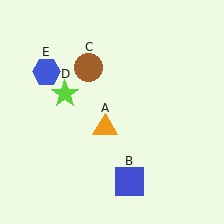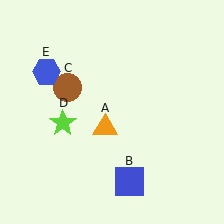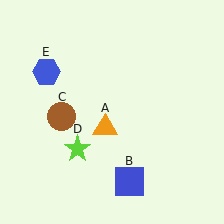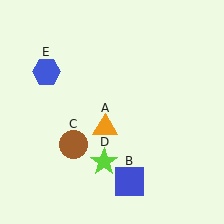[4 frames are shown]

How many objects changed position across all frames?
2 objects changed position: brown circle (object C), lime star (object D).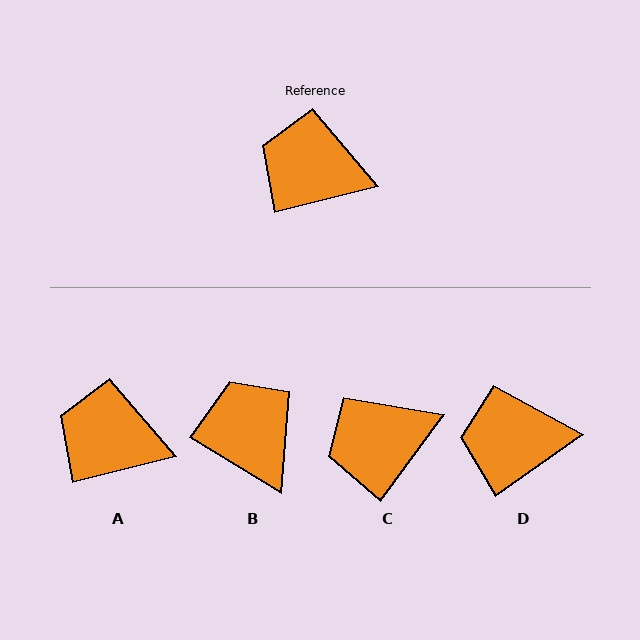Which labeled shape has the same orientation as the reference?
A.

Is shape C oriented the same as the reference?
No, it is off by about 40 degrees.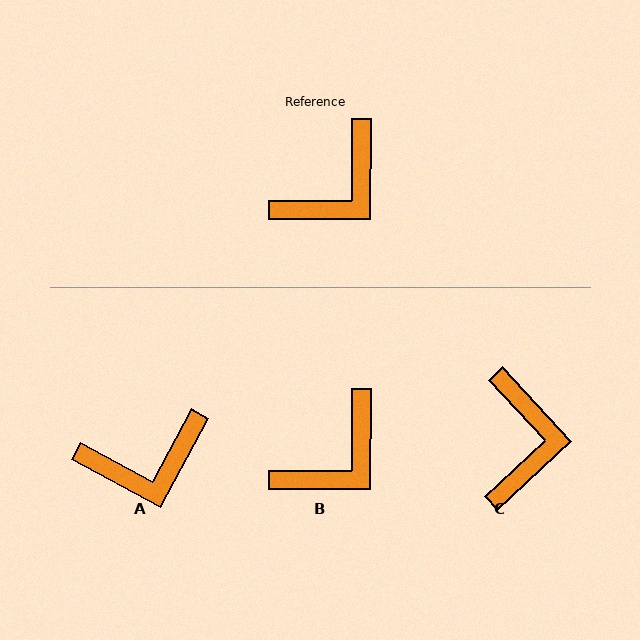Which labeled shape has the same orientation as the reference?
B.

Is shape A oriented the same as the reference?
No, it is off by about 28 degrees.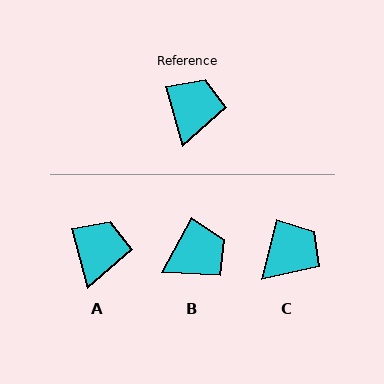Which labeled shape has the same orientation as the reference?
A.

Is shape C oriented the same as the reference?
No, it is off by about 29 degrees.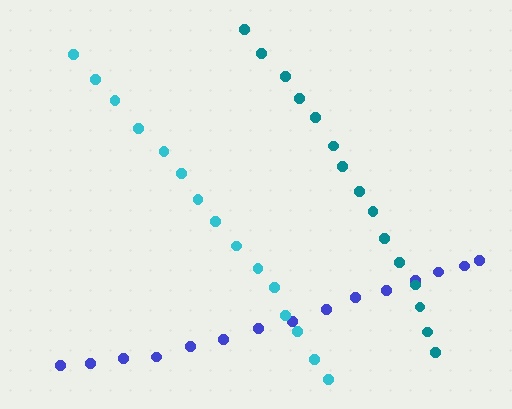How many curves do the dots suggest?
There are 3 distinct paths.